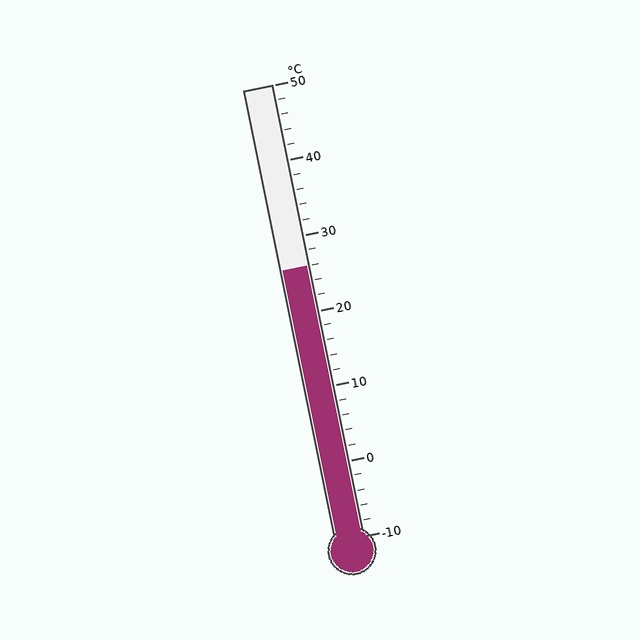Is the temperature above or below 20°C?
The temperature is above 20°C.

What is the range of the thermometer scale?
The thermometer scale ranges from -10°C to 50°C.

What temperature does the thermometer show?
The thermometer shows approximately 26°C.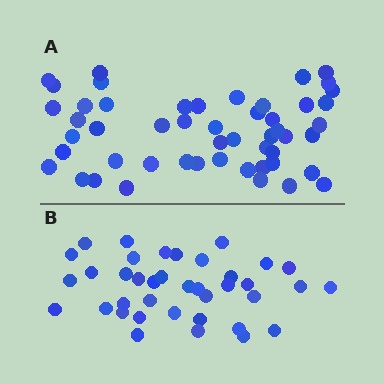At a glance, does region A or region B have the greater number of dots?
Region A (the top region) has more dots.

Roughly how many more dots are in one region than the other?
Region A has approximately 15 more dots than region B.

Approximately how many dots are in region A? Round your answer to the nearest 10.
About 50 dots. (The exact count is 51, which rounds to 50.)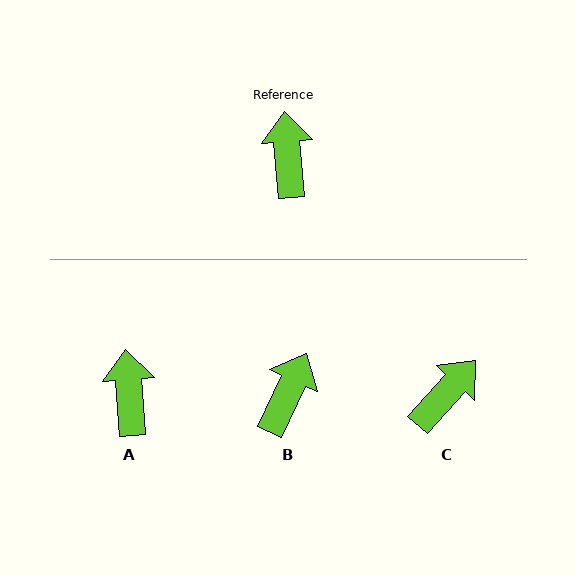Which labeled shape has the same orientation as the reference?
A.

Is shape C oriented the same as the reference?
No, it is off by about 47 degrees.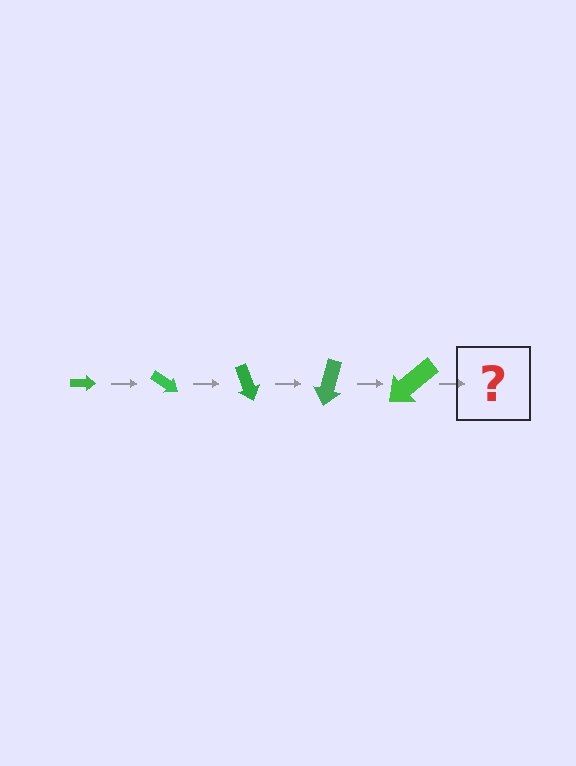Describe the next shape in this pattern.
It should be an arrow, larger than the previous one and rotated 175 degrees from the start.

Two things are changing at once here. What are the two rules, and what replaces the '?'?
The two rules are that the arrow grows larger each step and it rotates 35 degrees each step. The '?' should be an arrow, larger than the previous one and rotated 175 degrees from the start.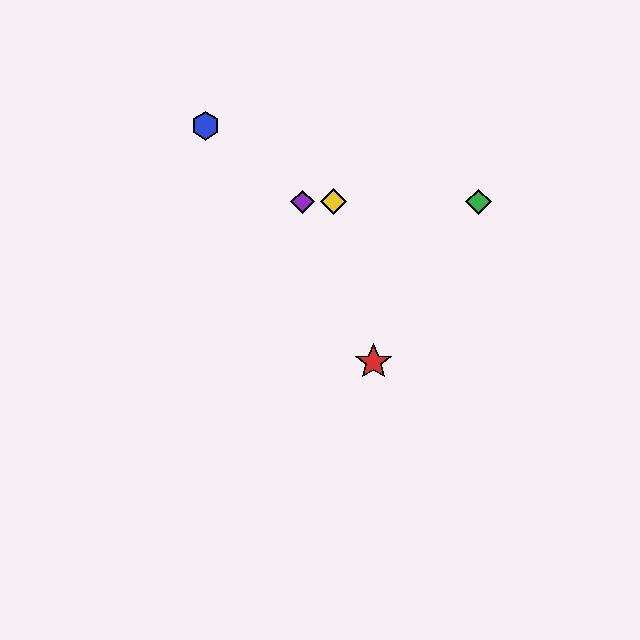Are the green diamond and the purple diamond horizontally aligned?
Yes, both are at y≈202.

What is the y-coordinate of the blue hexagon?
The blue hexagon is at y≈126.